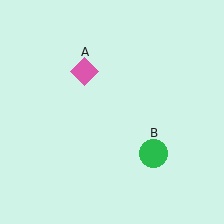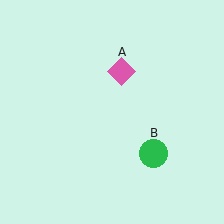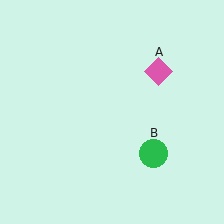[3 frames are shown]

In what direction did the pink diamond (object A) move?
The pink diamond (object A) moved right.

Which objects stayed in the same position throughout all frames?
Green circle (object B) remained stationary.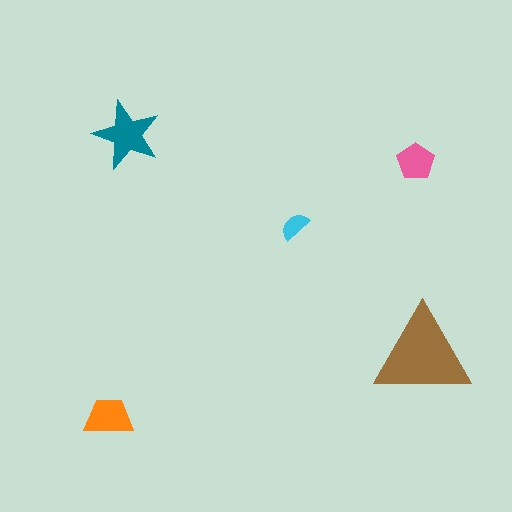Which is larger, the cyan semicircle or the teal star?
The teal star.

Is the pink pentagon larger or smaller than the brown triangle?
Smaller.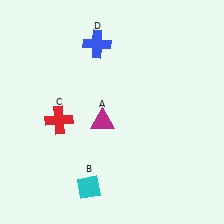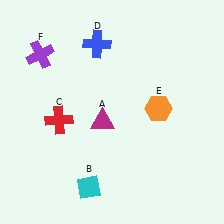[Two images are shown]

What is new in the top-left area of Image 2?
A purple cross (F) was added in the top-left area of Image 2.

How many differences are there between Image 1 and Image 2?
There are 2 differences between the two images.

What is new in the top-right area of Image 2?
An orange hexagon (E) was added in the top-right area of Image 2.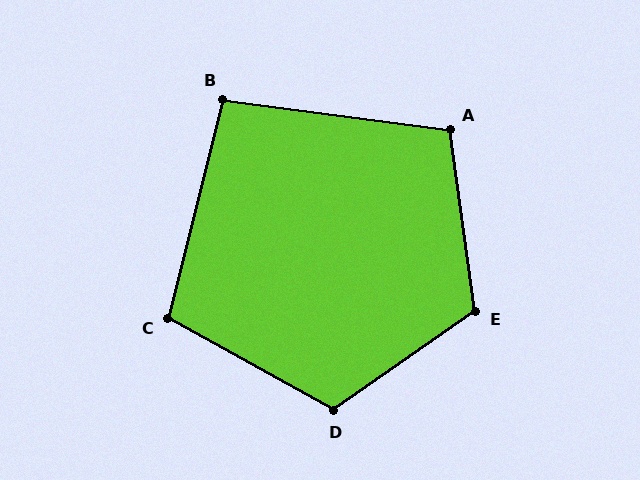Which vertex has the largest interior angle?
E, at approximately 117 degrees.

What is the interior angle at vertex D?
Approximately 116 degrees (obtuse).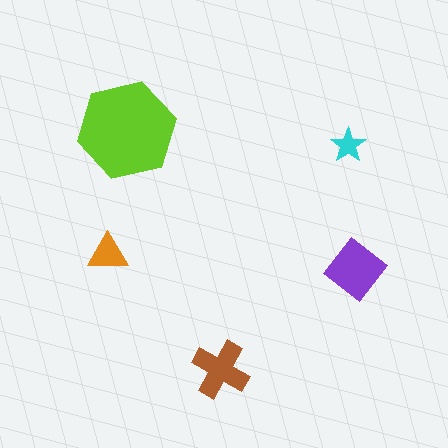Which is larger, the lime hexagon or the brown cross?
The lime hexagon.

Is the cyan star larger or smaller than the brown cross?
Smaller.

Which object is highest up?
The lime hexagon is topmost.